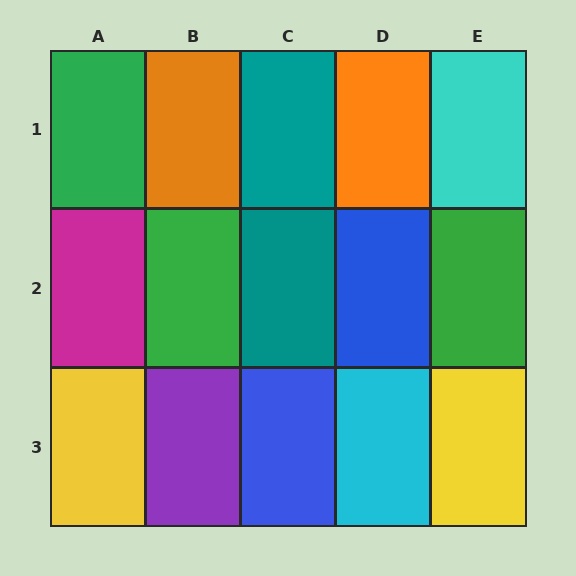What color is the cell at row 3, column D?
Cyan.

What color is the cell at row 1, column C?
Teal.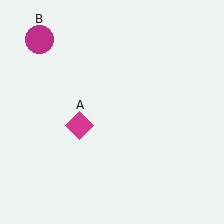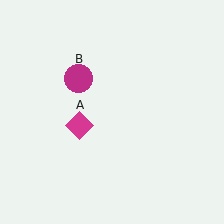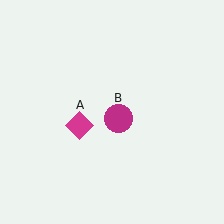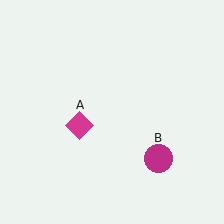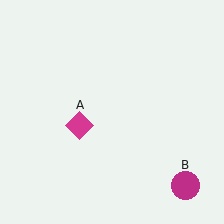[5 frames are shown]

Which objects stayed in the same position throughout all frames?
Magenta diamond (object A) remained stationary.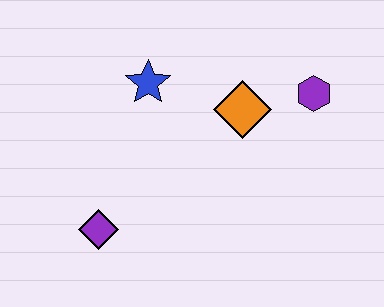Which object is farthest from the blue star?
The purple hexagon is farthest from the blue star.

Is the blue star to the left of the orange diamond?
Yes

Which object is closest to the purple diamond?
The blue star is closest to the purple diamond.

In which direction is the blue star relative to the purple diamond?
The blue star is above the purple diamond.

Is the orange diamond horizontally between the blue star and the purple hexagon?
Yes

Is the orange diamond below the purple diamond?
No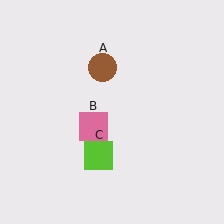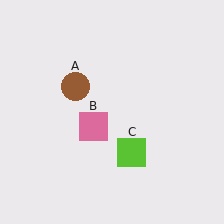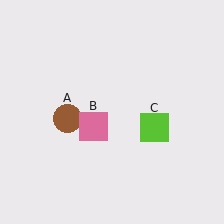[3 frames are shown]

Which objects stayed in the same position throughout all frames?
Pink square (object B) remained stationary.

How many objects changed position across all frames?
2 objects changed position: brown circle (object A), lime square (object C).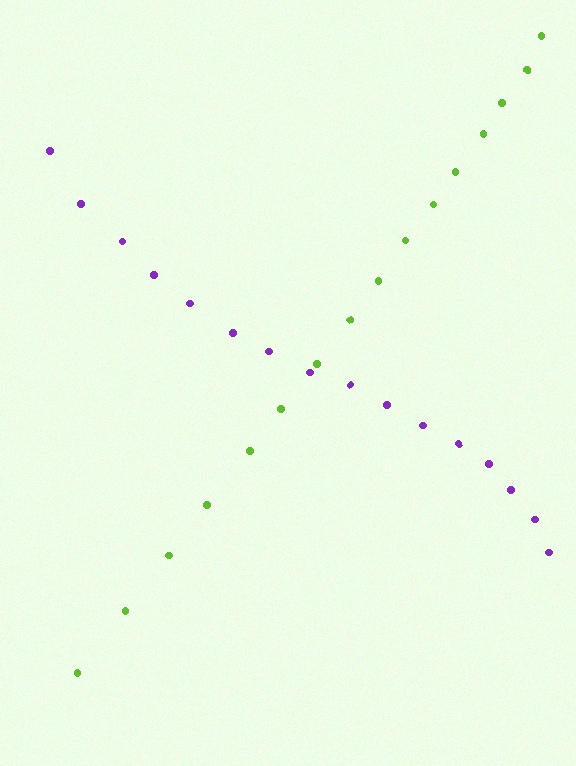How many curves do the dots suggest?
There are 2 distinct paths.